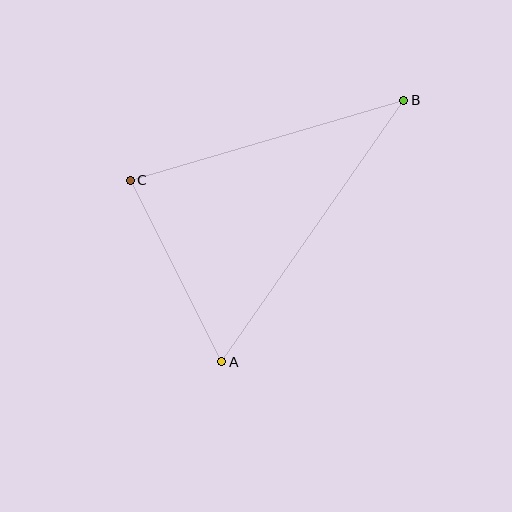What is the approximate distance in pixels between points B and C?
The distance between B and C is approximately 285 pixels.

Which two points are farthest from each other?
Points A and B are farthest from each other.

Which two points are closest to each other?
Points A and C are closest to each other.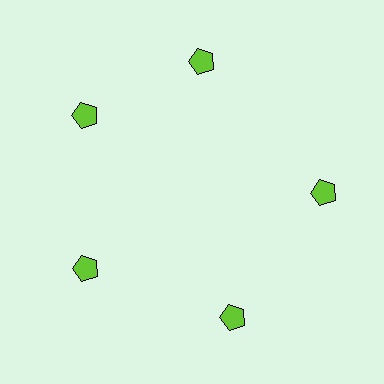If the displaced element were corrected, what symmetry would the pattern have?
It would have 5-fold rotational symmetry — the pattern would map onto itself every 72 degrees.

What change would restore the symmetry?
The symmetry would be restored by rotating it back into even spacing with its neighbors so that all 5 pentagons sit at equal angles and equal distance from the center.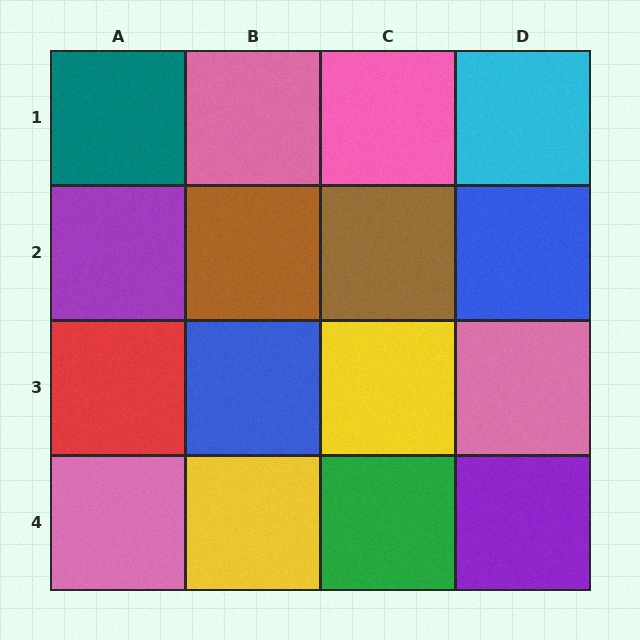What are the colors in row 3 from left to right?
Red, blue, yellow, pink.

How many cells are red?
1 cell is red.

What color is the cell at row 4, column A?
Pink.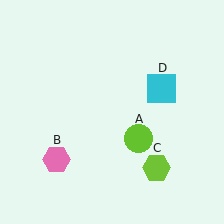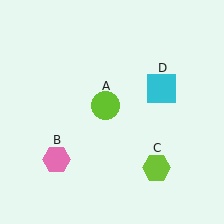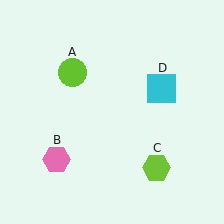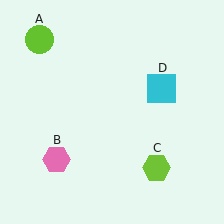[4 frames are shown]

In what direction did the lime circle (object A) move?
The lime circle (object A) moved up and to the left.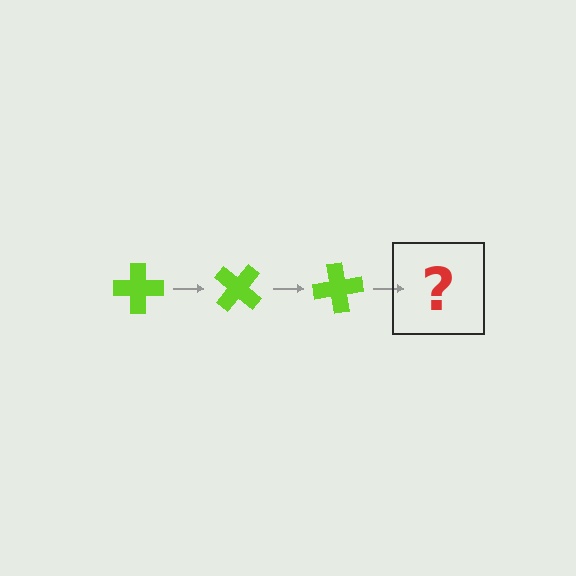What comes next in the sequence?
The next element should be a lime cross rotated 120 degrees.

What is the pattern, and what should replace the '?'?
The pattern is that the cross rotates 40 degrees each step. The '?' should be a lime cross rotated 120 degrees.